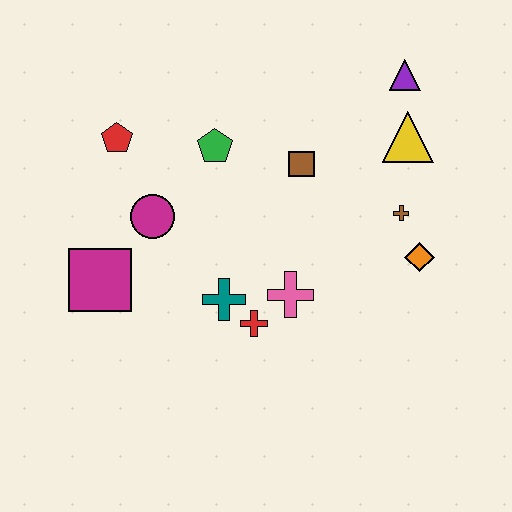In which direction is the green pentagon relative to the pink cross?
The green pentagon is above the pink cross.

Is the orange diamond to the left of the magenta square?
No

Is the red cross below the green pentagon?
Yes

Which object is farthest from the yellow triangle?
The magenta square is farthest from the yellow triangle.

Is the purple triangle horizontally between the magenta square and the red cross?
No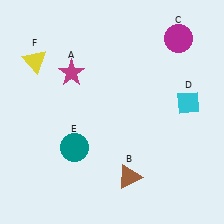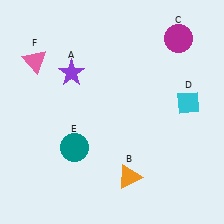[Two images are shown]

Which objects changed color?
A changed from magenta to purple. B changed from brown to orange. F changed from yellow to pink.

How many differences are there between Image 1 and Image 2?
There are 3 differences between the two images.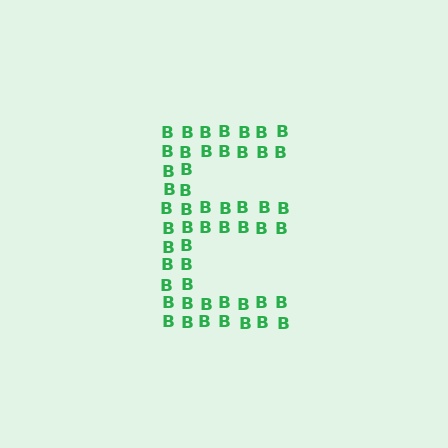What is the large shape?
The large shape is the letter E.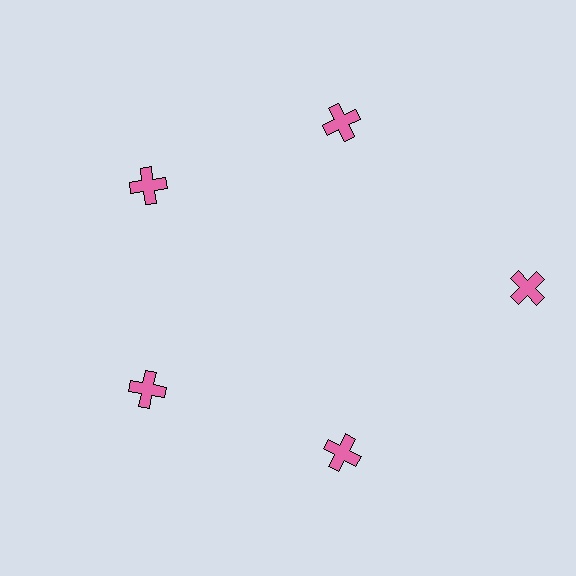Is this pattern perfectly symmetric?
No. The 5 pink crosses are arranged in a ring, but one element near the 3 o'clock position is pushed outward from the center, breaking the 5-fold rotational symmetry.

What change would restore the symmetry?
The symmetry would be restored by moving it inward, back onto the ring so that all 5 crosses sit at equal angles and equal distance from the center.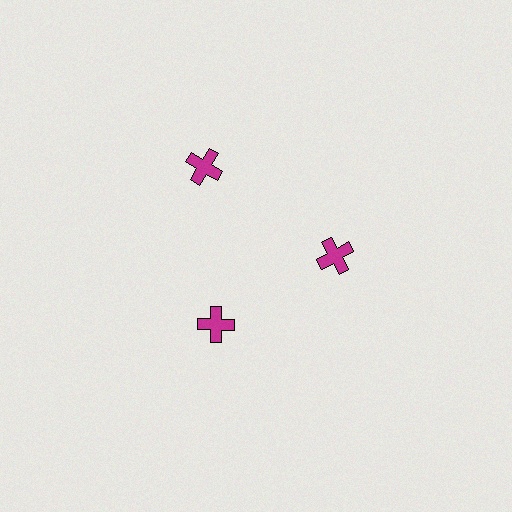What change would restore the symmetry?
The symmetry would be restored by moving it inward, back onto the ring so that all 3 crosses sit at equal angles and equal distance from the center.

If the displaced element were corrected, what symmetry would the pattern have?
It would have 3-fold rotational symmetry — the pattern would map onto itself every 120 degrees.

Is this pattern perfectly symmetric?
No. The 3 magenta crosses are arranged in a ring, but one element near the 11 o'clock position is pushed outward from the center, breaking the 3-fold rotational symmetry.